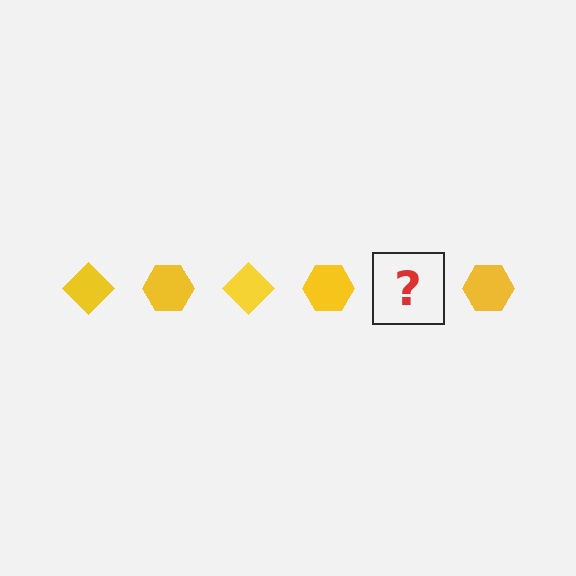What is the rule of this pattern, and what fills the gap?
The rule is that the pattern cycles through diamond, hexagon shapes in yellow. The gap should be filled with a yellow diamond.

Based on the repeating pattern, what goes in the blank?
The blank should be a yellow diamond.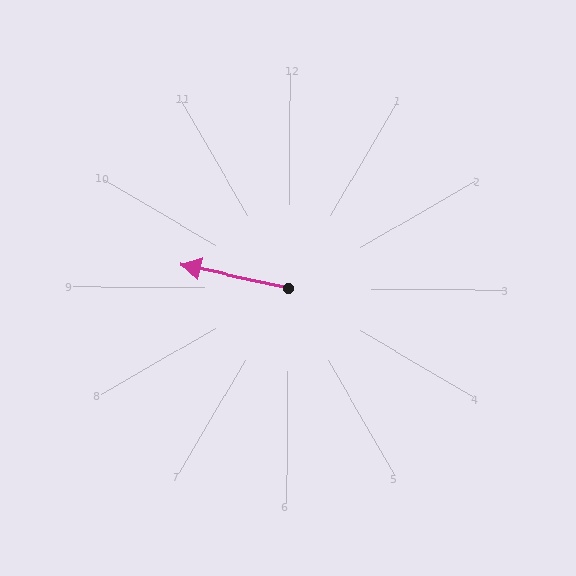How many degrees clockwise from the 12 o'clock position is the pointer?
Approximately 282 degrees.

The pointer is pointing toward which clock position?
Roughly 9 o'clock.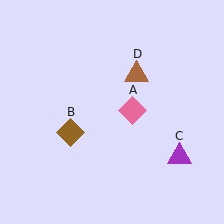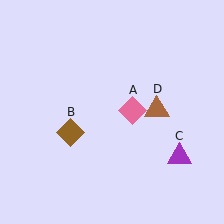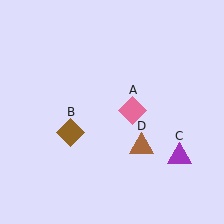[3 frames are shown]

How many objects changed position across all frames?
1 object changed position: brown triangle (object D).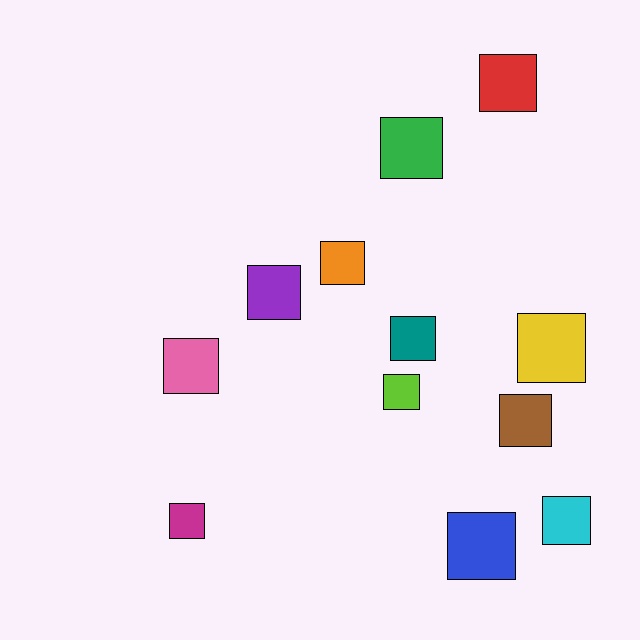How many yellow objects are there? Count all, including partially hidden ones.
There is 1 yellow object.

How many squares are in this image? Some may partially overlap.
There are 12 squares.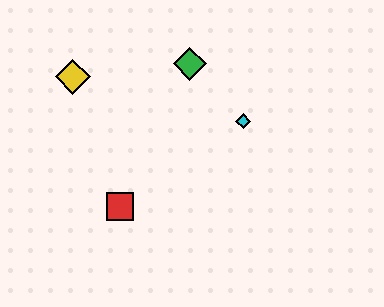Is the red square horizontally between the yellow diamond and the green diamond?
Yes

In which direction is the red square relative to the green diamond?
The red square is below the green diamond.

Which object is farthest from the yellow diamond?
The cyan diamond is farthest from the yellow diamond.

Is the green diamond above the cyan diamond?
Yes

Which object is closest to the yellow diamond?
The green diamond is closest to the yellow diamond.